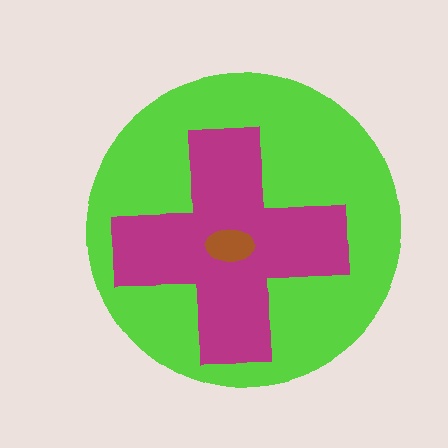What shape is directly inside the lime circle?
The magenta cross.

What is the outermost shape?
The lime circle.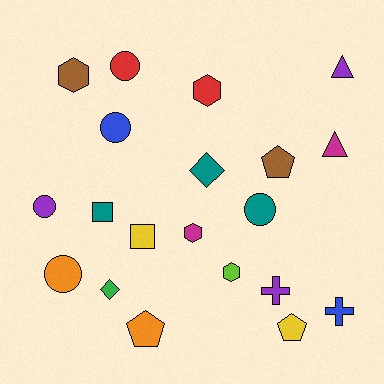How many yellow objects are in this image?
There are 2 yellow objects.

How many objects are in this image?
There are 20 objects.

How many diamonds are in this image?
There are 2 diamonds.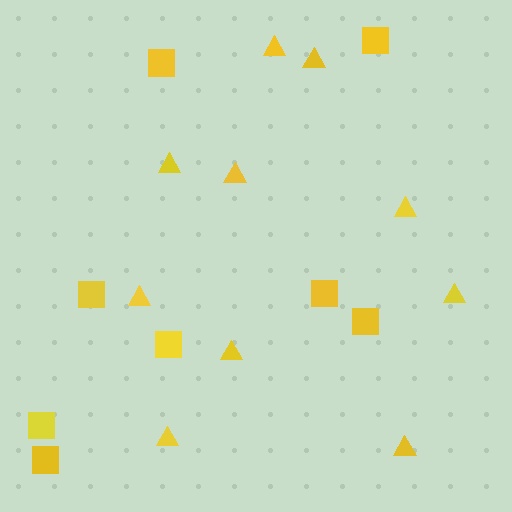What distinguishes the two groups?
There are 2 groups: one group of triangles (10) and one group of squares (8).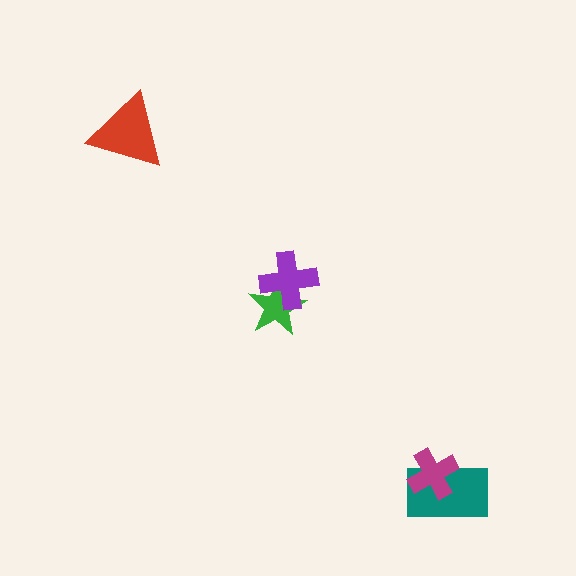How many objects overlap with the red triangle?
0 objects overlap with the red triangle.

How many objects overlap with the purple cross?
1 object overlaps with the purple cross.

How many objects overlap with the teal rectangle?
1 object overlaps with the teal rectangle.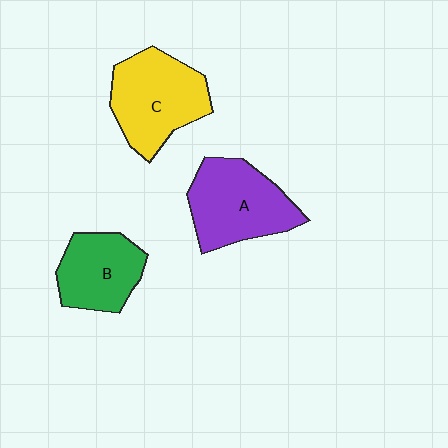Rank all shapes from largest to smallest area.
From largest to smallest: C (yellow), A (purple), B (green).